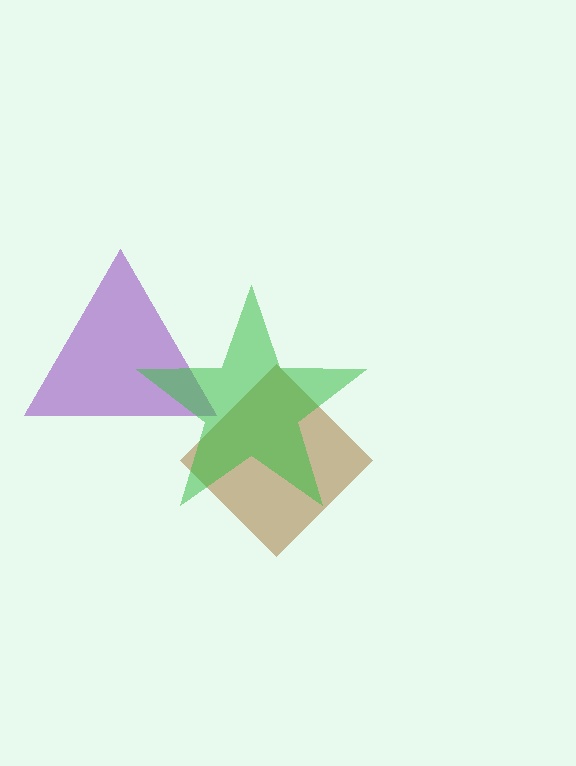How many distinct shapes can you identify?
There are 3 distinct shapes: a brown diamond, a purple triangle, a green star.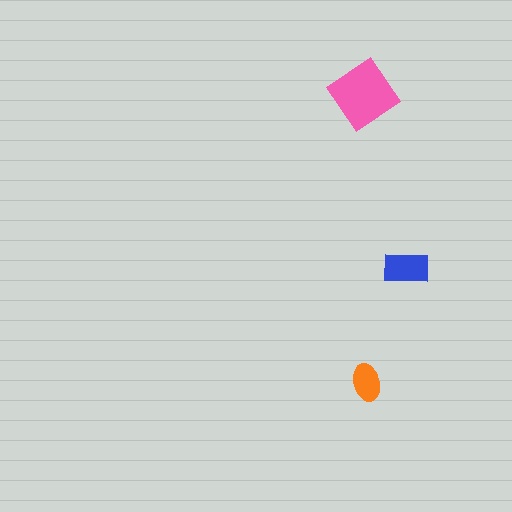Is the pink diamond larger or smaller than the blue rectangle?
Larger.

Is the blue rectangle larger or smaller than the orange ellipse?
Larger.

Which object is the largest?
The pink diamond.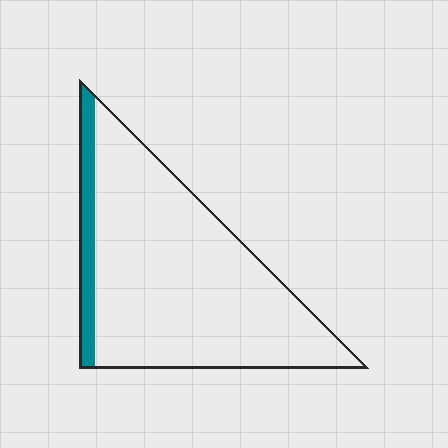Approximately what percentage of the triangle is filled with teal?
Approximately 10%.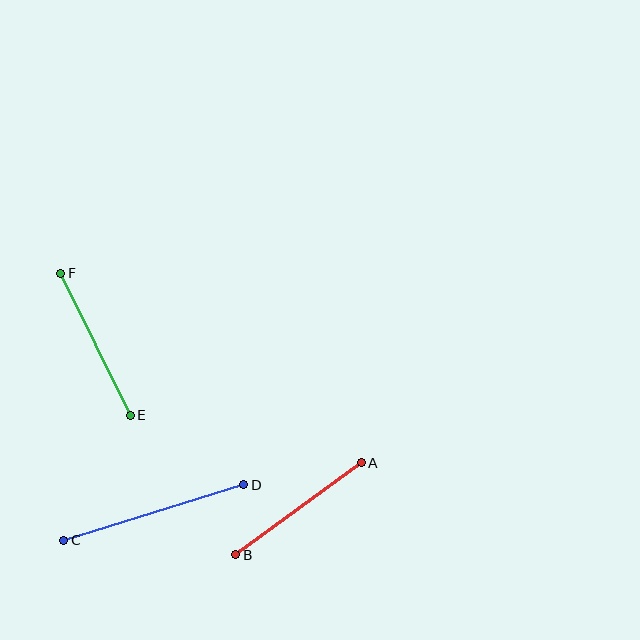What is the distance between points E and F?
The distance is approximately 158 pixels.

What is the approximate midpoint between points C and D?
The midpoint is at approximately (154, 512) pixels.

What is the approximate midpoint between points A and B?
The midpoint is at approximately (298, 509) pixels.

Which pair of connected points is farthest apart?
Points C and D are farthest apart.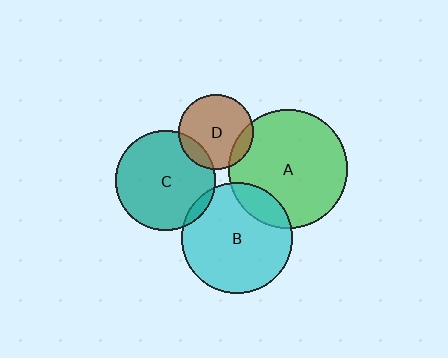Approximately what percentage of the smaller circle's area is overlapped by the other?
Approximately 10%.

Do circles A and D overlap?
Yes.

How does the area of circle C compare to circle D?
Approximately 1.8 times.